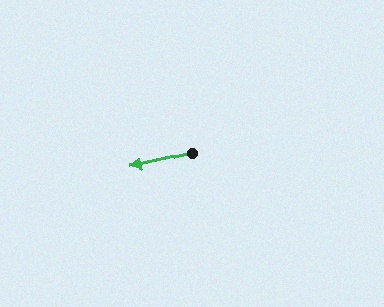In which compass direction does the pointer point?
West.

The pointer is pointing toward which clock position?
Roughly 9 o'clock.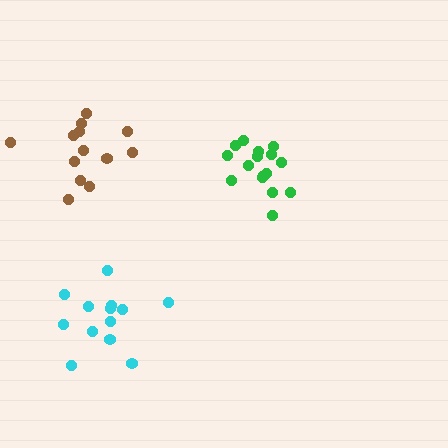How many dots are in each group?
Group 1: 13 dots, Group 2: 16 dots, Group 3: 13 dots (42 total).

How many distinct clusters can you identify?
There are 3 distinct clusters.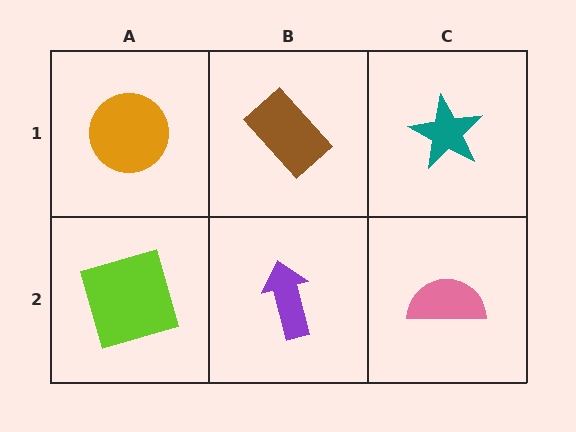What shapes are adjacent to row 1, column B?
A purple arrow (row 2, column B), an orange circle (row 1, column A), a teal star (row 1, column C).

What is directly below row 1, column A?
A lime square.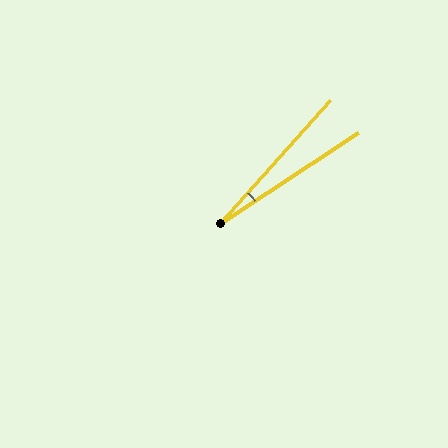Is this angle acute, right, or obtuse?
It is acute.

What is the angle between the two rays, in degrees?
Approximately 15 degrees.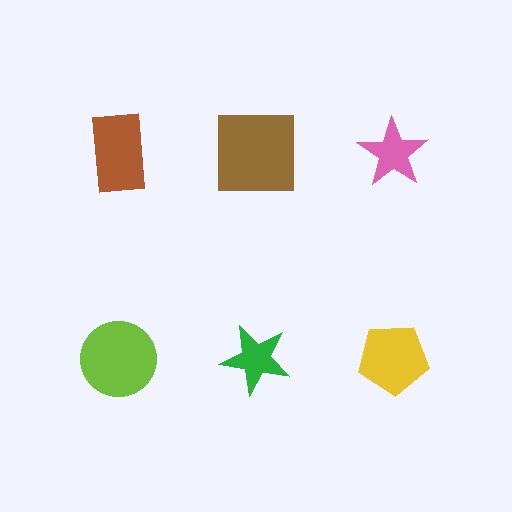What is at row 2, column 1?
A lime circle.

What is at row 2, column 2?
A green star.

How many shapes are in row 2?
3 shapes.